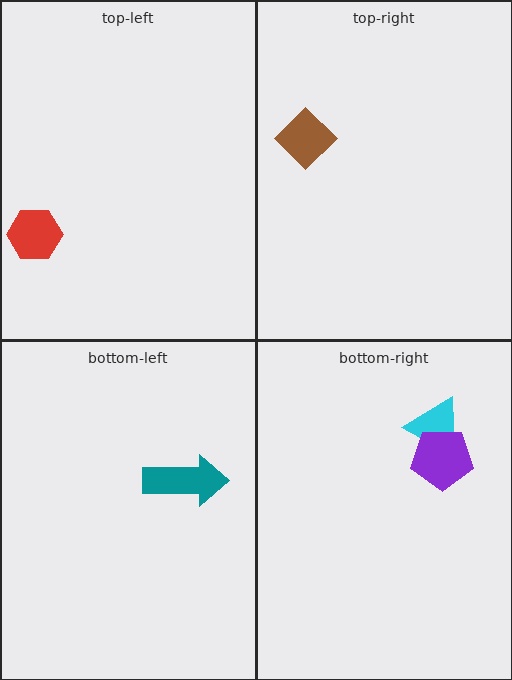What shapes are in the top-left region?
The red hexagon.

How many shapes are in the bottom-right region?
2.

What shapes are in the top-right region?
The brown diamond.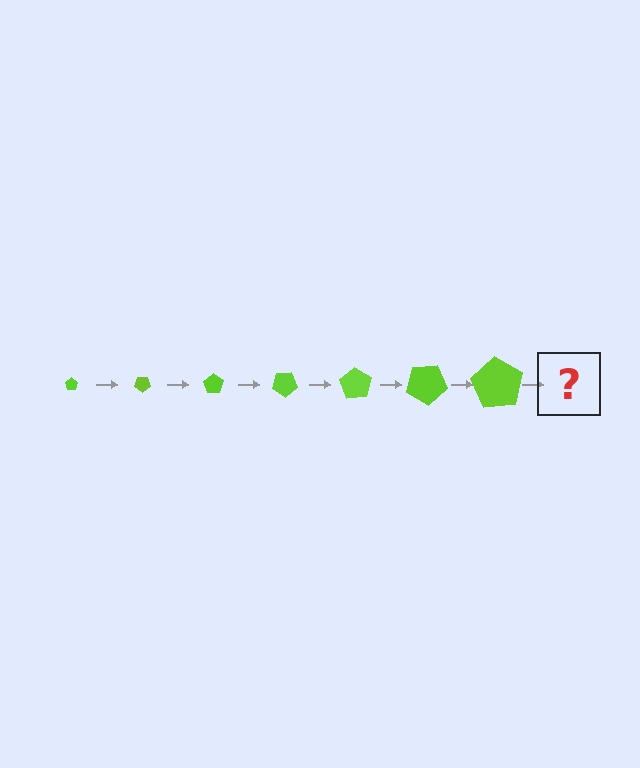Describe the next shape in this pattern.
It should be a pentagon, larger than the previous one and rotated 245 degrees from the start.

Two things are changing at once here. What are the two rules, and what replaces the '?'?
The two rules are that the pentagon grows larger each step and it rotates 35 degrees each step. The '?' should be a pentagon, larger than the previous one and rotated 245 degrees from the start.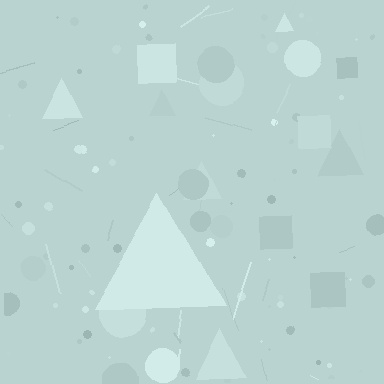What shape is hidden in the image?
A triangle is hidden in the image.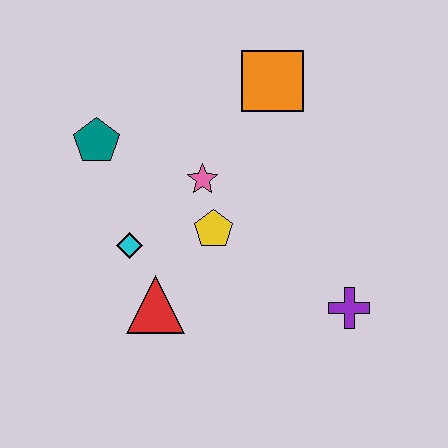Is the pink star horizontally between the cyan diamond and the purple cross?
Yes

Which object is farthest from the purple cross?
The teal pentagon is farthest from the purple cross.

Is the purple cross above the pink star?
No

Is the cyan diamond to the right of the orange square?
No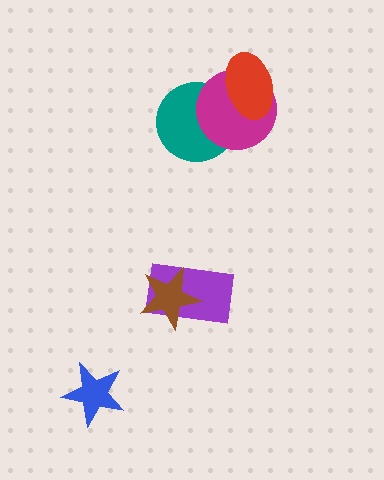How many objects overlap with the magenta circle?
2 objects overlap with the magenta circle.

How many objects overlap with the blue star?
0 objects overlap with the blue star.